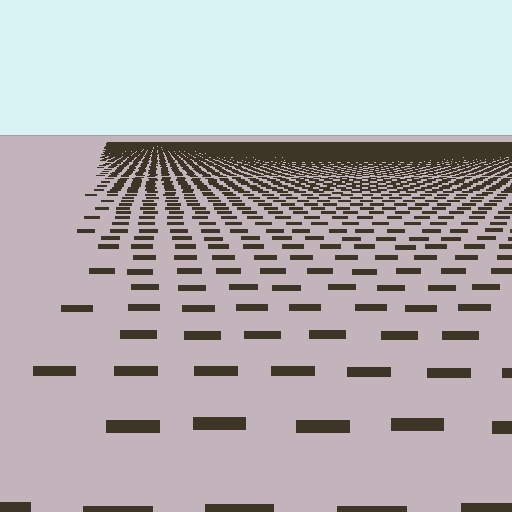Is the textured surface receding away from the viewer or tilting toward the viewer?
The surface is receding away from the viewer. Texture elements get smaller and denser toward the top.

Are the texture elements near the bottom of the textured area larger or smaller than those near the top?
Larger. Near the bottom, elements are closer to the viewer and appear at a bigger on-screen size.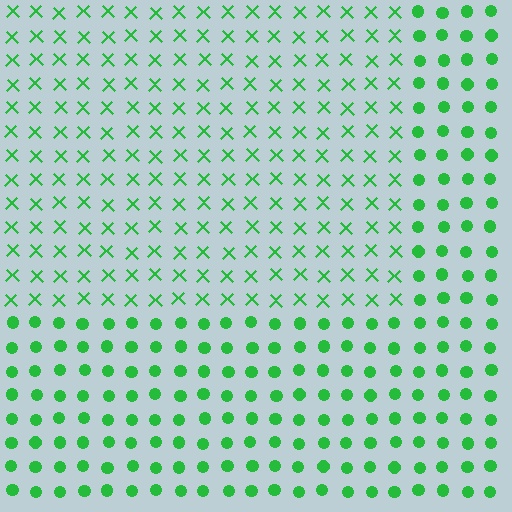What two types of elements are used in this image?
The image uses X marks inside the rectangle region and circles outside it.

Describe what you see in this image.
The image is filled with small green elements arranged in a uniform grid. A rectangle-shaped region contains X marks, while the surrounding area contains circles. The boundary is defined purely by the change in element shape.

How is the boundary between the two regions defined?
The boundary is defined by a change in element shape: X marks inside vs. circles outside. All elements share the same color and spacing.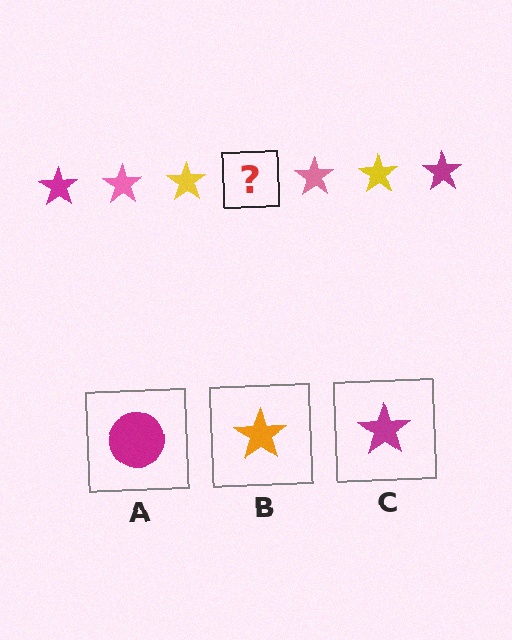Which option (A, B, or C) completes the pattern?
C.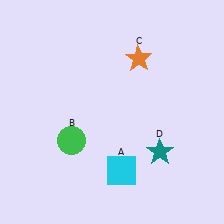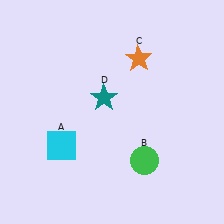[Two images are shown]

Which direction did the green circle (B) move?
The green circle (B) moved right.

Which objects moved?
The objects that moved are: the cyan square (A), the green circle (B), the teal star (D).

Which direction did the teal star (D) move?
The teal star (D) moved left.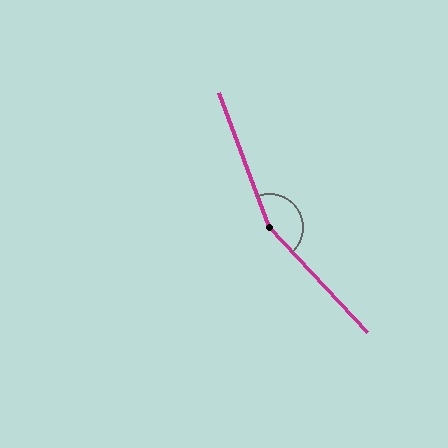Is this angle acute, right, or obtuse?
It is obtuse.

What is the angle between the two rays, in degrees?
Approximately 158 degrees.